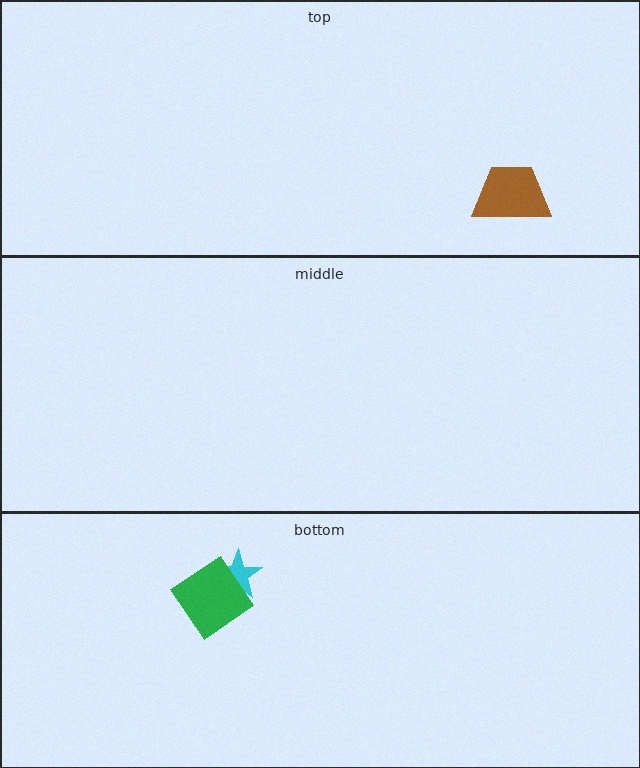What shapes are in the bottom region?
The cyan star, the green diamond.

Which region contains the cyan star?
The bottom region.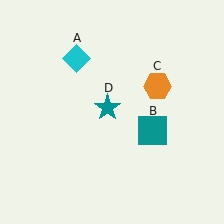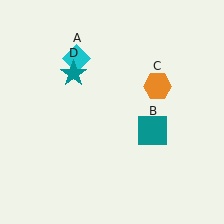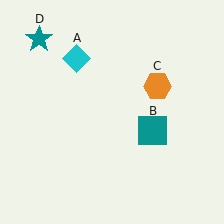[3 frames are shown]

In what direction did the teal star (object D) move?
The teal star (object D) moved up and to the left.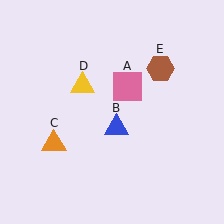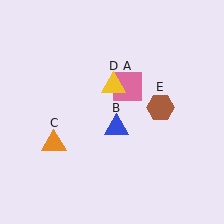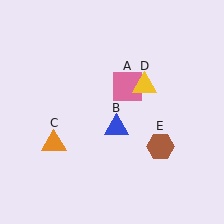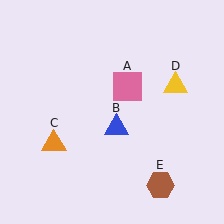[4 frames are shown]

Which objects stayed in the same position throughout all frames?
Pink square (object A) and blue triangle (object B) and orange triangle (object C) remained stationary.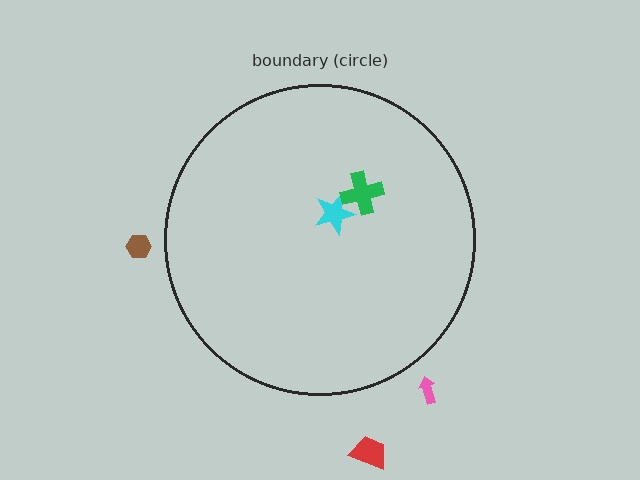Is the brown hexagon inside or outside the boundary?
Outside.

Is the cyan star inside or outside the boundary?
Inside.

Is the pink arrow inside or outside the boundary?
Outside.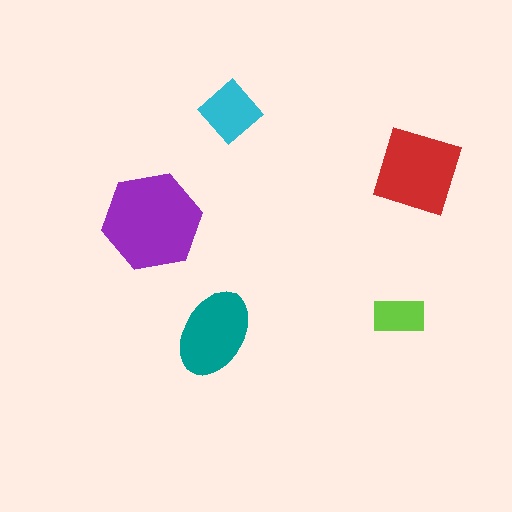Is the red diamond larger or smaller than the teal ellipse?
Larger.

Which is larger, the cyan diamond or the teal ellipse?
The teal ellipse.